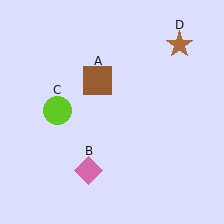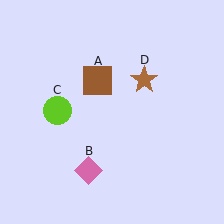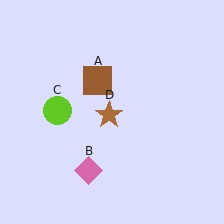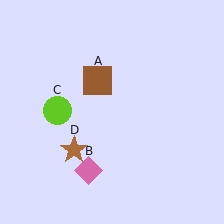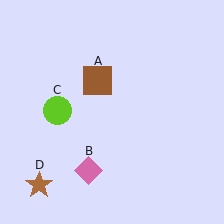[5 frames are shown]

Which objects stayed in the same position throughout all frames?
Brown square (object A) and pink diamond (object B) and lime circle (object C) remained stationary.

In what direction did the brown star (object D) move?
The brown star (object D) moved down and to the left.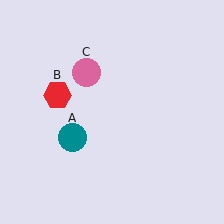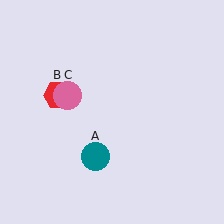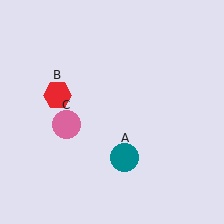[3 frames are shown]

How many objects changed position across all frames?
2 objects changed position: teal circle (object A), pink circle (object C).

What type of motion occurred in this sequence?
The teal circle (object A), pink circle (object C) rotated counterclockwise around the center of the scene.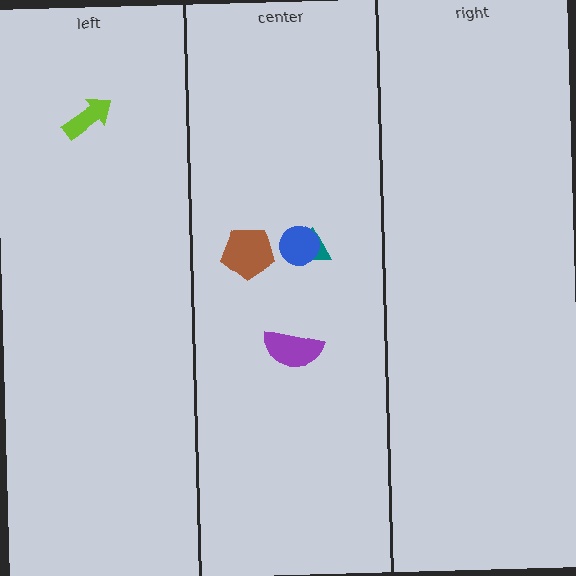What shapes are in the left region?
The lime arrow.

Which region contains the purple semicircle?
The center region.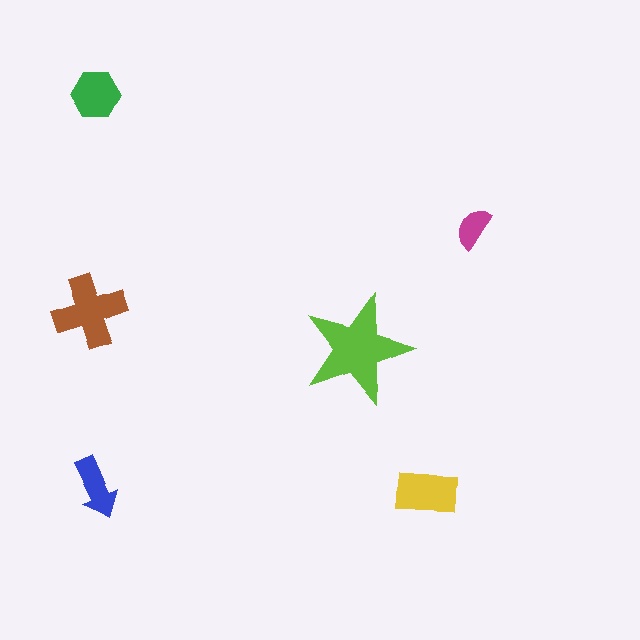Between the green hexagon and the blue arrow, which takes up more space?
The green hexagon.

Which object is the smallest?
The magenta semicircle.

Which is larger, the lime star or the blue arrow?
The lime star.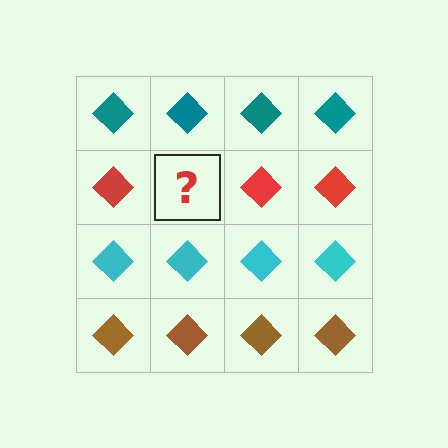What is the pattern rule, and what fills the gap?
The rule is that each row has a consistent color. The gap should be filled with a red diamond.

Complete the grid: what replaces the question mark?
The question mark should be replaced with a red diamond.